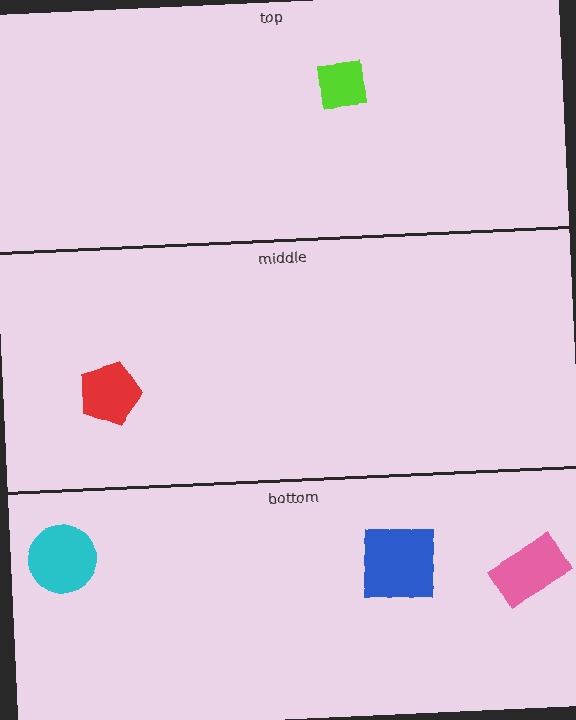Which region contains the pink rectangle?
The bottom region.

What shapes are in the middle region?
The red pentagon.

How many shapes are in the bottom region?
3.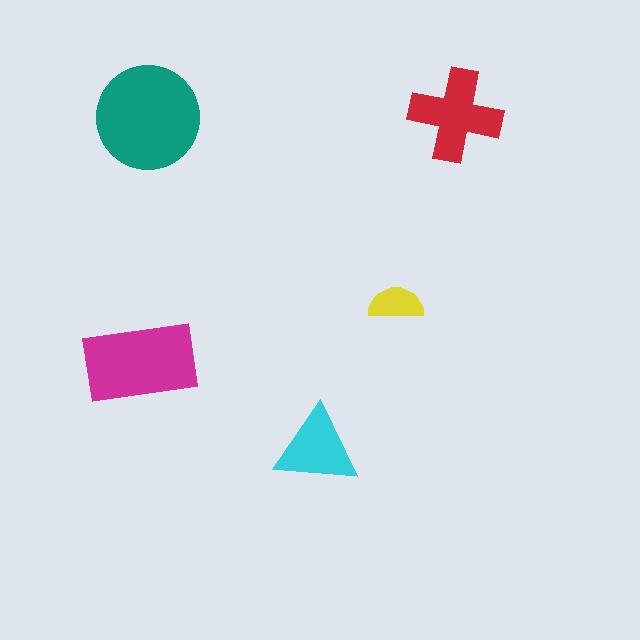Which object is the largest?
The teal circle.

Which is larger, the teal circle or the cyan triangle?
The teal circle.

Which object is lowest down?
The cyan triangle is bottommost.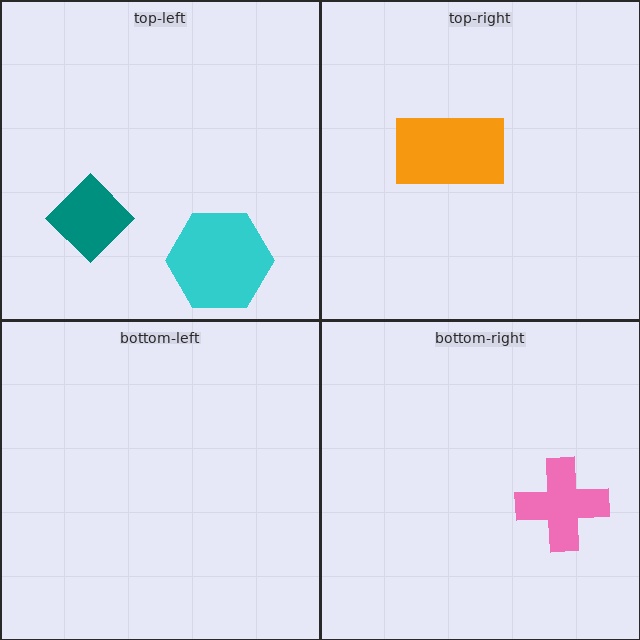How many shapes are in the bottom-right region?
1.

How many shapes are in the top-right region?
1.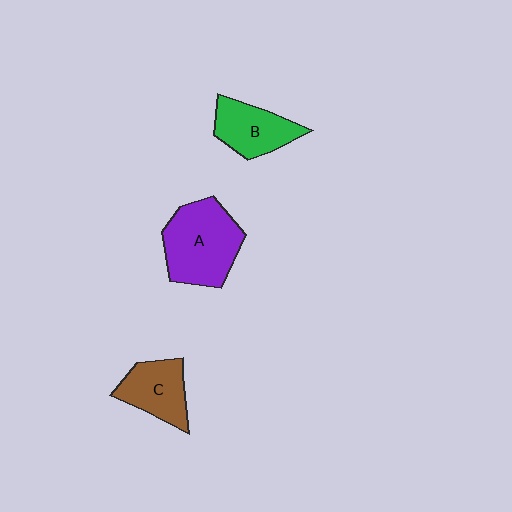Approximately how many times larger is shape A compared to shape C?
Approximately 1.6 times.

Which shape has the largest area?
Shape A (purple).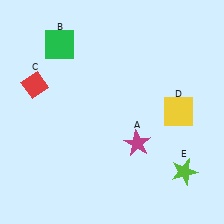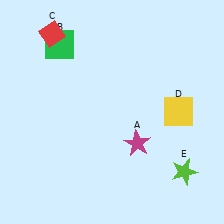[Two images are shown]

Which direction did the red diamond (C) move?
The red diamond (C) moved up.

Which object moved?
The red diamond (C) moved up.